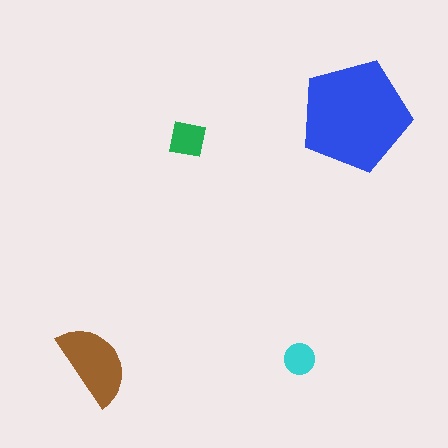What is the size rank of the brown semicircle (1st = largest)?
2nd.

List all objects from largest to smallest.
The blue pentagon, the brown semicircle, the green square, the cyan circle.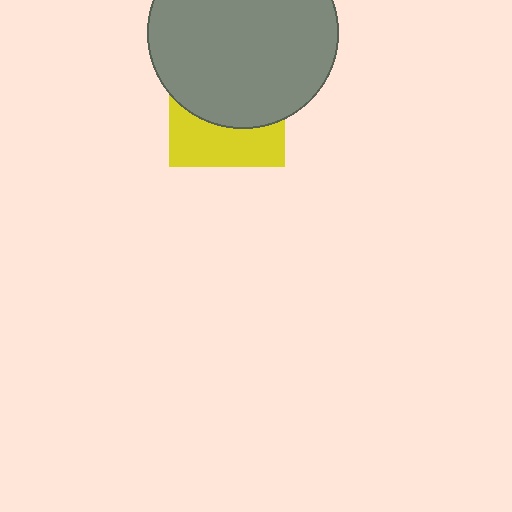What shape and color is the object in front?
The object in front is a gray circle.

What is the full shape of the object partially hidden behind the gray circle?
The partially hidden object is a yellow square.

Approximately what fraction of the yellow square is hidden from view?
Roughly 60% of the yellow square is hidden behind the gray circle.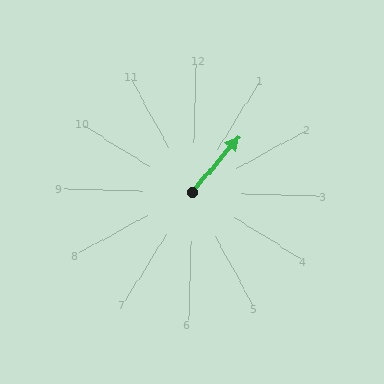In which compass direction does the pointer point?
Northeast.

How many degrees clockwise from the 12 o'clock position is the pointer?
Approximately 39 degrees.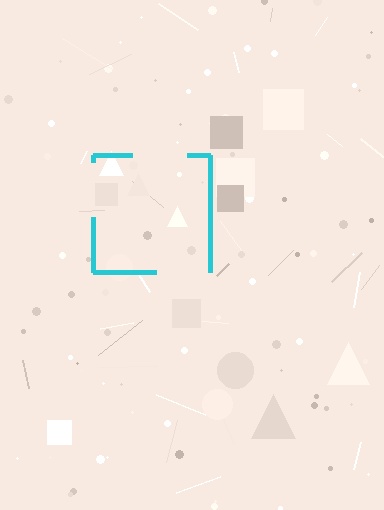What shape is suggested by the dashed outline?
The dashed outline suggests a square.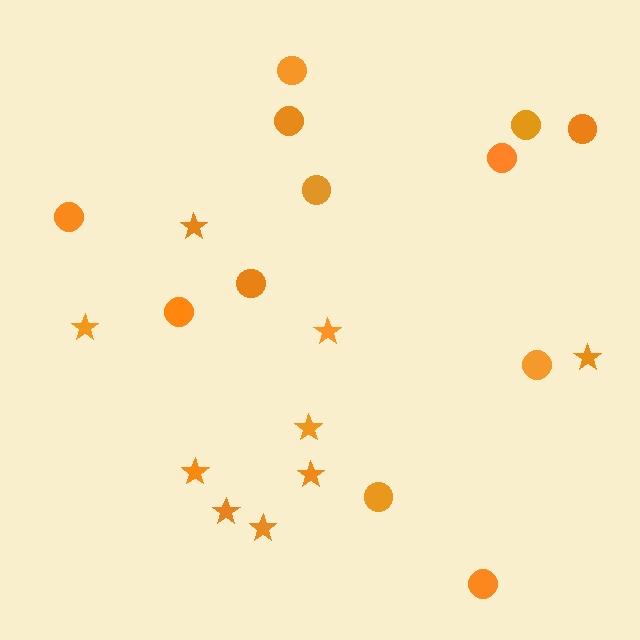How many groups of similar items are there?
There are 2 groups: one group of circles (12) and one group of stars (9).